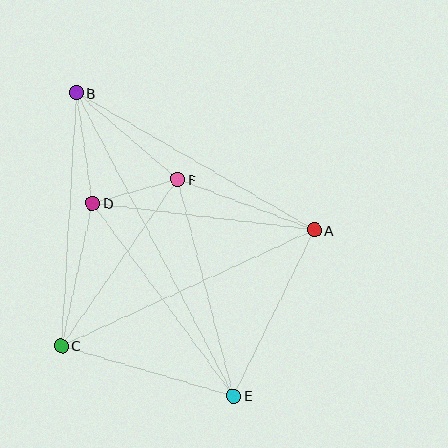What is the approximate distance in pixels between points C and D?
The distance between C and D is approximately 146 pixels.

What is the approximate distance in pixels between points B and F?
The distance between B and F is approximately 134 pixels.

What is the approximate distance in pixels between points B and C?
The distance between B and C is approximately 254 pixels.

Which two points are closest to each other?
Points D and F are closest to each other.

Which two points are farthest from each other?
Points B and E are farthest from each other.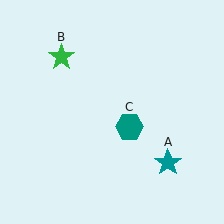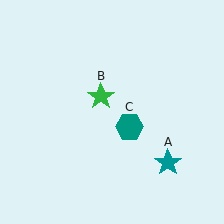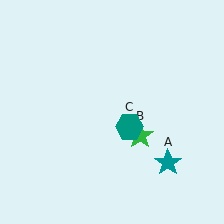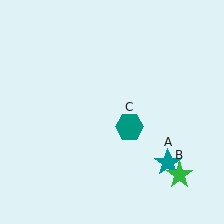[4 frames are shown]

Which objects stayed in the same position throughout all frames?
Teal star (object A) and teal hexagon (object C) remained stationary.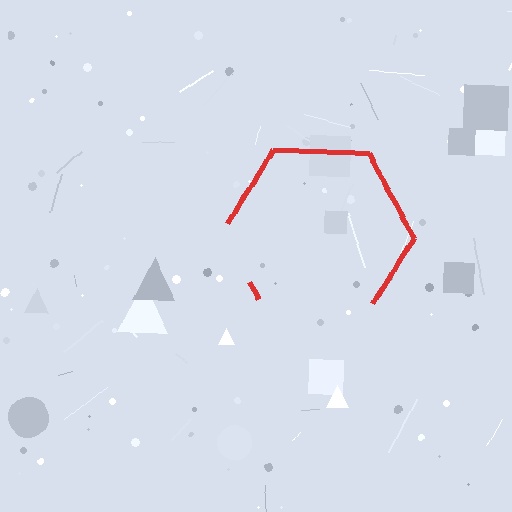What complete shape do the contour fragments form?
The contour fragments form a hexagon.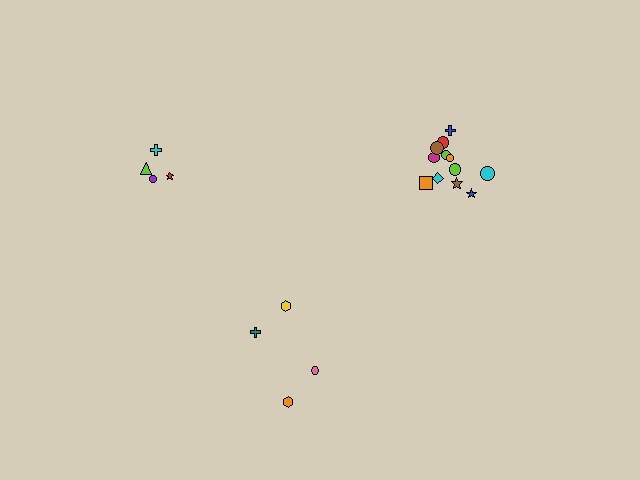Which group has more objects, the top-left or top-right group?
The top-right group.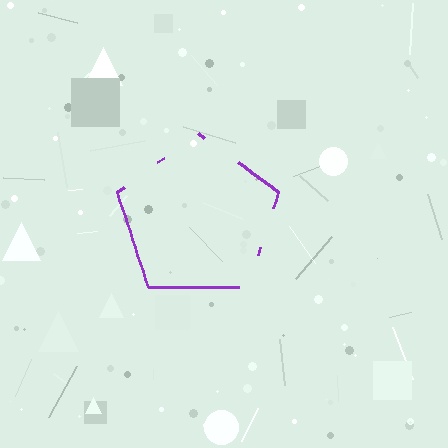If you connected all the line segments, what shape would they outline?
They would outline a pentagon.